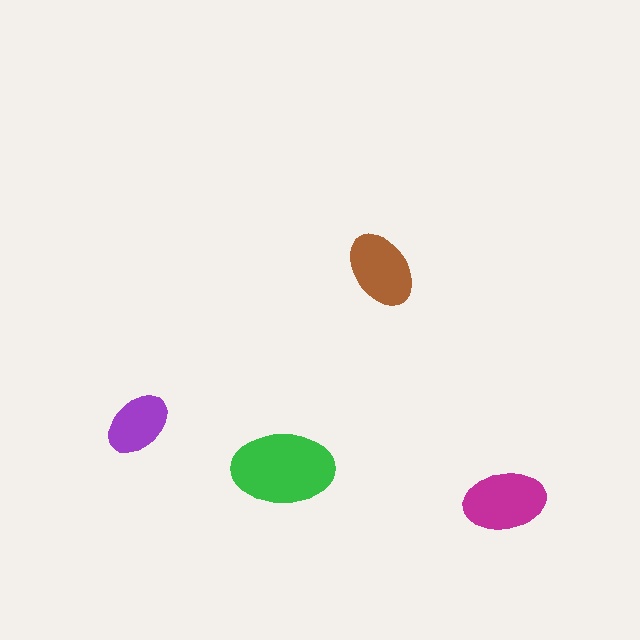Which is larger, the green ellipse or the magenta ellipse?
The green one.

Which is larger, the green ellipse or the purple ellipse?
The green one.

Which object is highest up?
The brown ellipse is topmost.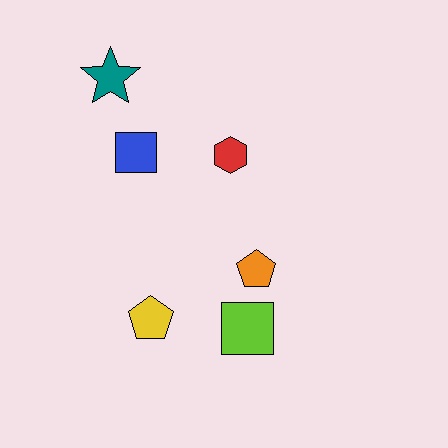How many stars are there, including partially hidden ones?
There is 1 star.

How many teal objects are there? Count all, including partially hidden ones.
There is 1 teal object.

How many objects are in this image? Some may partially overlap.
There are 6 objects.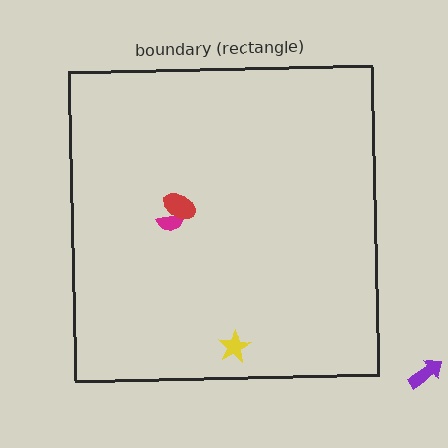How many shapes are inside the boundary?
3 inside, 1 outside.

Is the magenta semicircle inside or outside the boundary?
Inside.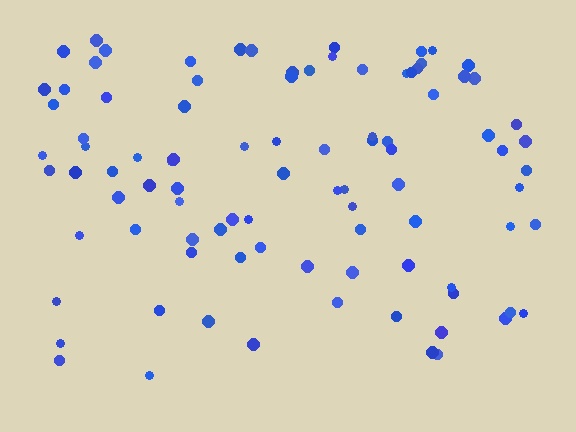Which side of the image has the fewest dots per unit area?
The bottom.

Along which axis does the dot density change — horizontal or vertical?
Vertical.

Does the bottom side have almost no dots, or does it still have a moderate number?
Still a moderate number, just noticeably fewer than the top.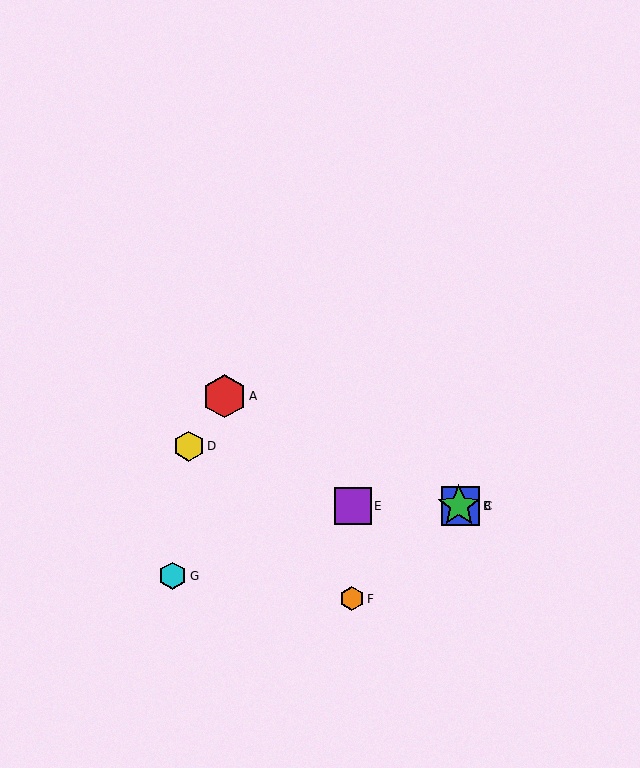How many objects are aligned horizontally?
3 objects (B, C, E) are aligned horizontally.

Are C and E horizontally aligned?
Yes, both are at y≈506.